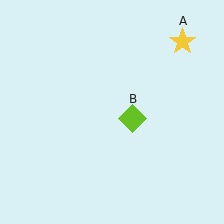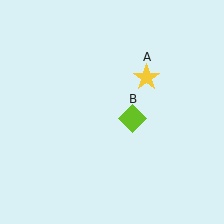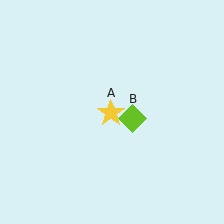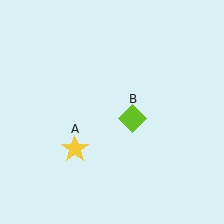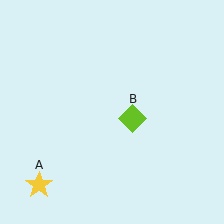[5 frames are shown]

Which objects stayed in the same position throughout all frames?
Lime diamond (object B) remained stationary.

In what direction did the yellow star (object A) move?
The yellow star (object A) moved down and to the left.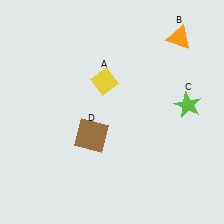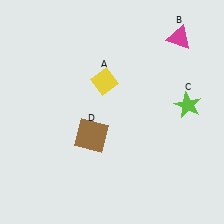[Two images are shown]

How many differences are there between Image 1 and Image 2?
There is 1 difference between the two images.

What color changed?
The triangle (B) changed from orange in Image 1 to magenta in Image 2.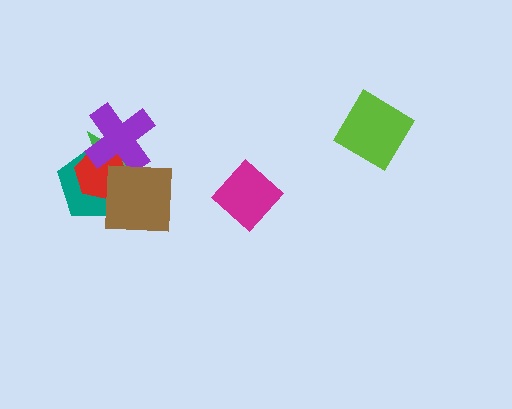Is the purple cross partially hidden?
Yes, it is partially covered by another shape.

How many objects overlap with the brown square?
4 objects overlap with the brown square.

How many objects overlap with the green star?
4 objects overlap with the green star.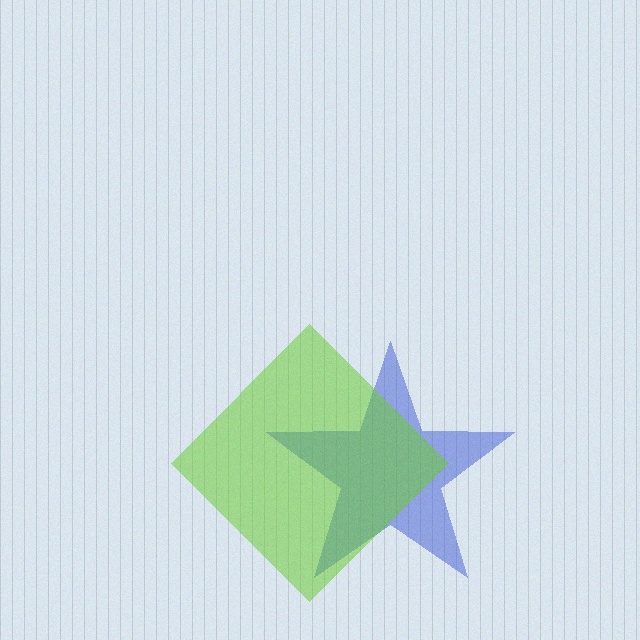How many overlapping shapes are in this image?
There are 2 overlapping shapes in the image.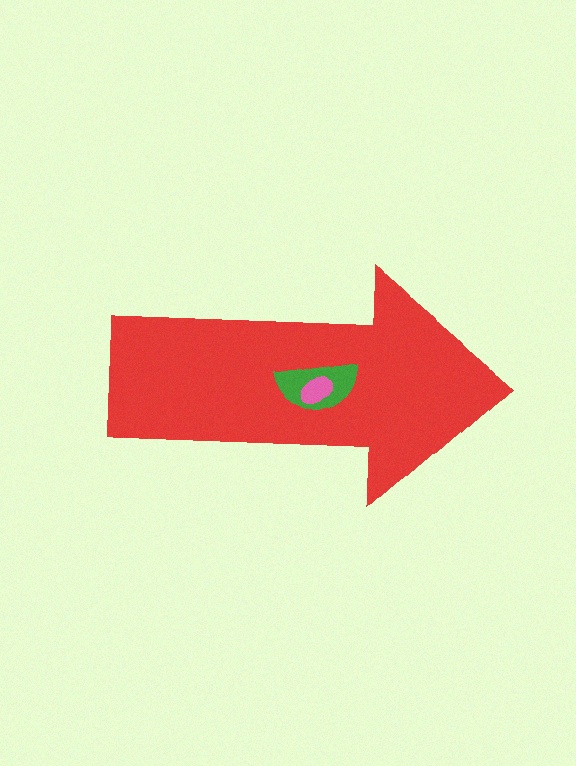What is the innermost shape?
The pink ellipse.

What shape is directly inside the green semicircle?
The pink ellipse.